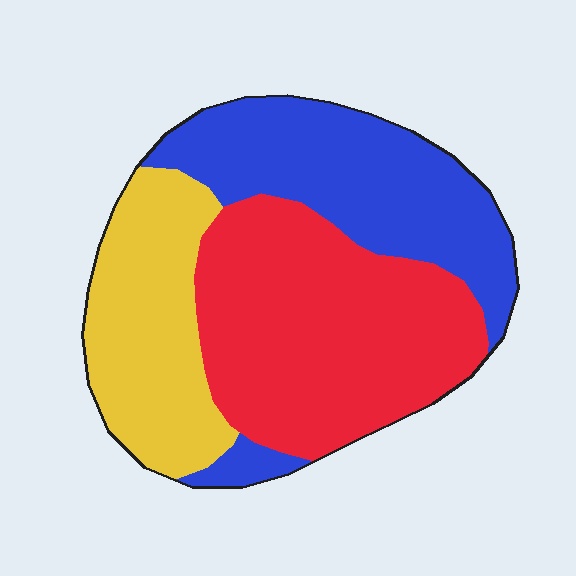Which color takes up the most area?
Red, at roughly 40%.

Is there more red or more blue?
Red.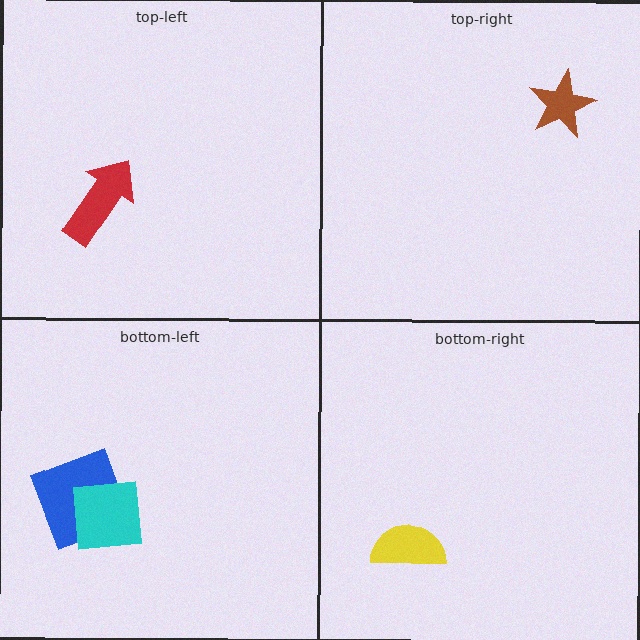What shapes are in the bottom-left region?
The blue square, the cyan square.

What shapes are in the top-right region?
The brown star.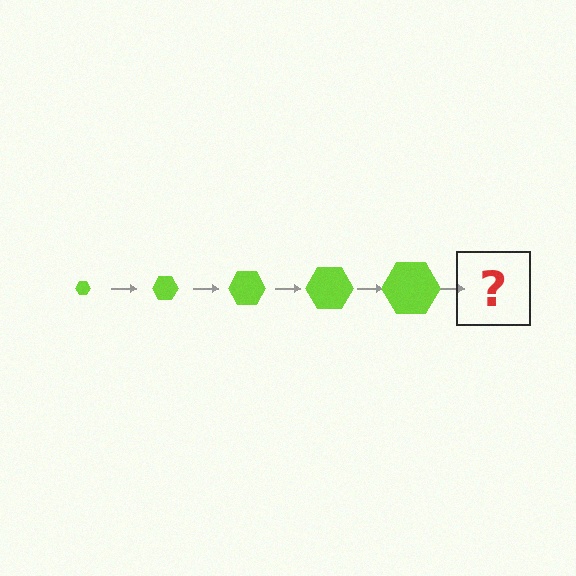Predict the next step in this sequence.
The next step is a lime hexagon, larger than the previous one.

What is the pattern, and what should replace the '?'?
The pattern is that the hexagon gets progressively larger each step. The '?' should be a lime hexagon, larger than the previous one.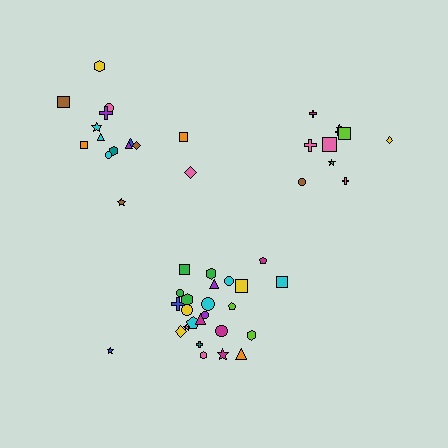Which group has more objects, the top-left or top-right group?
The top-left group.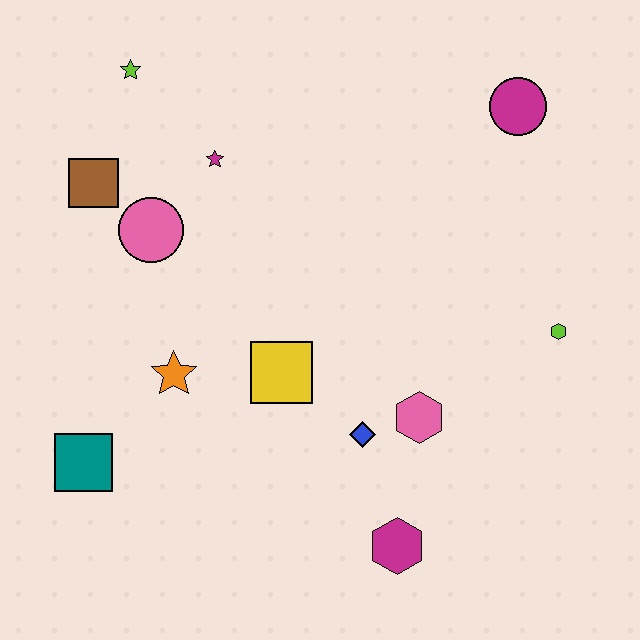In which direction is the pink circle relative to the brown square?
The pink circle is to the right of the brown square.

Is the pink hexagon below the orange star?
Yes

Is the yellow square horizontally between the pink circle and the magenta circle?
Yes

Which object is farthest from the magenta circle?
The teal square is farthest from the magenta circle.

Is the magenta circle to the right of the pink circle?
Yes